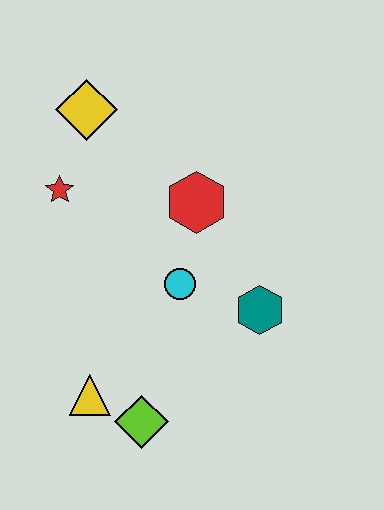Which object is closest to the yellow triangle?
The lime diamond is closest to the yellow triangle.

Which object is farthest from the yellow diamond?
The lime diamond is farthest from the yellow diamond.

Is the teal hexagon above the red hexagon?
No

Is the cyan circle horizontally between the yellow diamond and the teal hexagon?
Yes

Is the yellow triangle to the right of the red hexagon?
No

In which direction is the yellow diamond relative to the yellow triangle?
The yellow diamond is above the yellow triangle.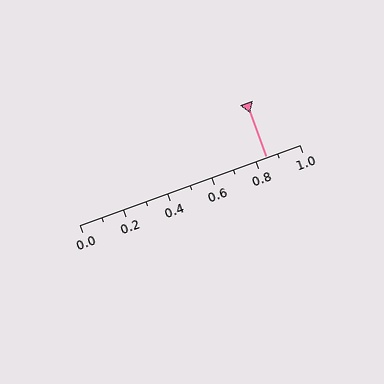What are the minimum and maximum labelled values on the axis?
The axis runs from 0.0 to 1.0.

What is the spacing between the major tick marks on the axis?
The major ticks are spaced 0.2 apart.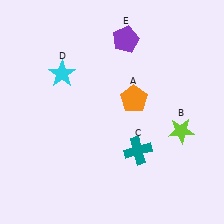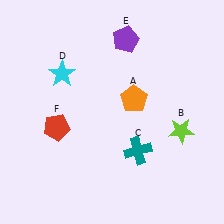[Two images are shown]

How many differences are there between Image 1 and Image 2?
There is 1 difference between the two images.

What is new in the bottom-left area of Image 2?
A red pentagon (F) was added in the bottom-left area of Image 2.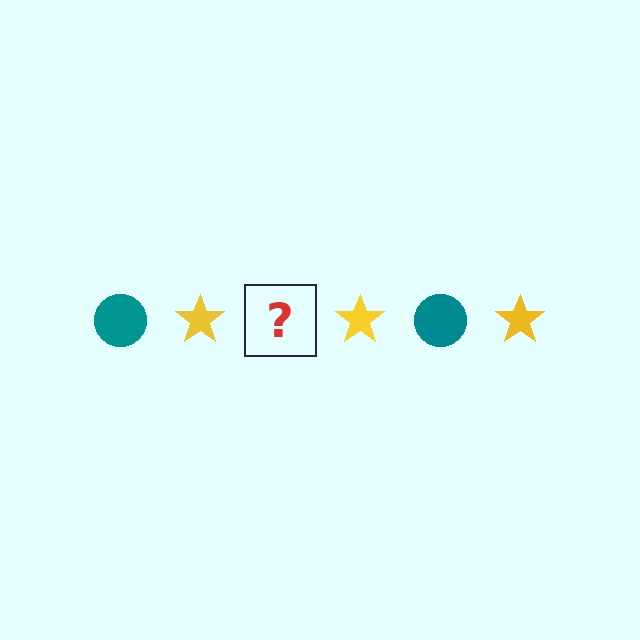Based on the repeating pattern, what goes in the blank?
The blank should be a teal circle.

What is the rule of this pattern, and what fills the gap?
The rule is that the pattern alternates between teal circle and yellow star. The gap should be filled with a teal circle.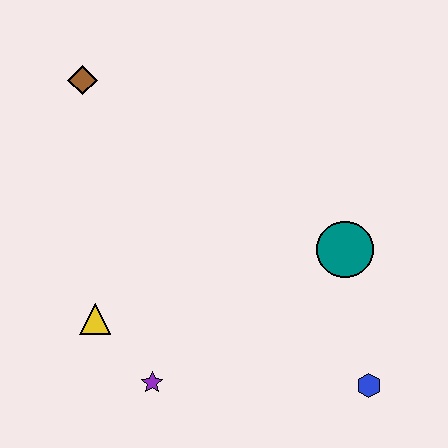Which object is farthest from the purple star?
The brown diamond is farthest from the purple star.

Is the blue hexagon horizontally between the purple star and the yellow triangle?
No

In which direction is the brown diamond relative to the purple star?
The brown diamond is above the purple star.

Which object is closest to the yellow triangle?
The purple star is closest to the yellow triangle.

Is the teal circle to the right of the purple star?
Yes